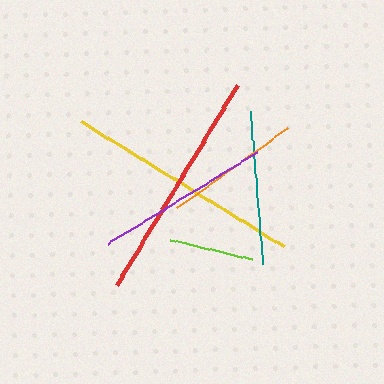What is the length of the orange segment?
The orange segment is approximately 137 pixels long.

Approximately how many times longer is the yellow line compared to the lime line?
The yellow line is approximately 2.8 times the length of the lime line.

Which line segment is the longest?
The yellow line is the longest at approximately 238 pixels.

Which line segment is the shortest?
The lime line is the shortest at approximately 84 pixels.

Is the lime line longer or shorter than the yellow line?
The yellow line is longer than the lime line.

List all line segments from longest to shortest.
From longest to shortest: yellow, red, purple, teal, orange, lime.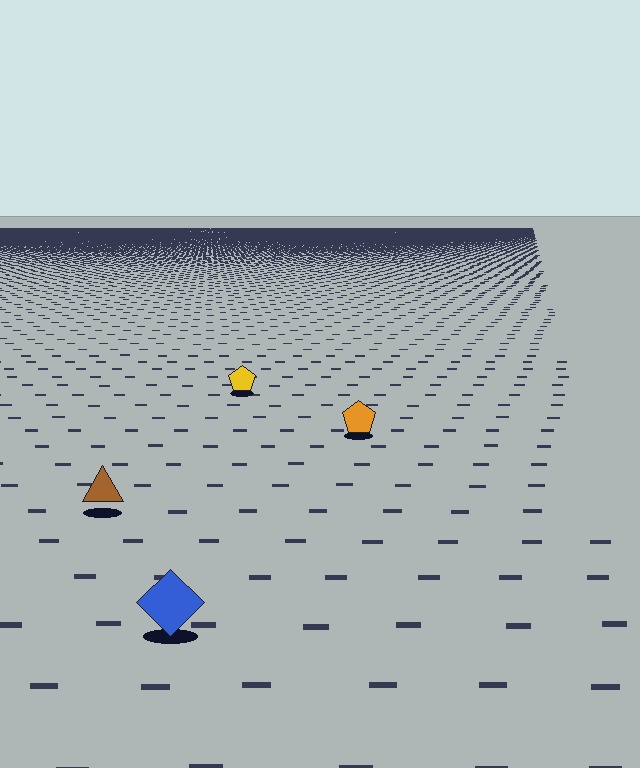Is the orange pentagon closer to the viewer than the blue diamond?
No. The blue diamond is closer — you can tell from the texture gradient: the ground texture is coarser near it.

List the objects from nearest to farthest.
From nearest to farthest: the blue diamond, the brown triangle, the orange pentagon, the yellow pentagon.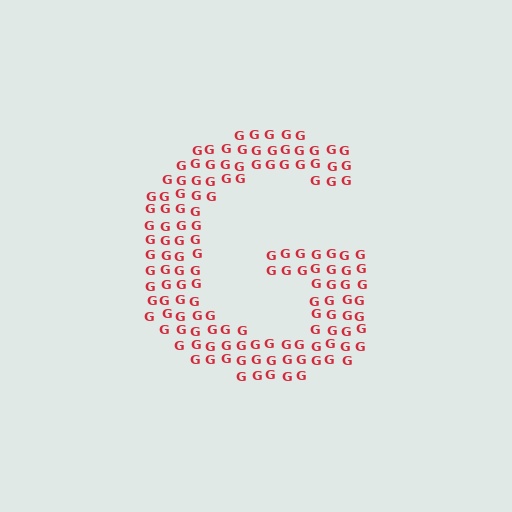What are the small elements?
The small elements are letter G's.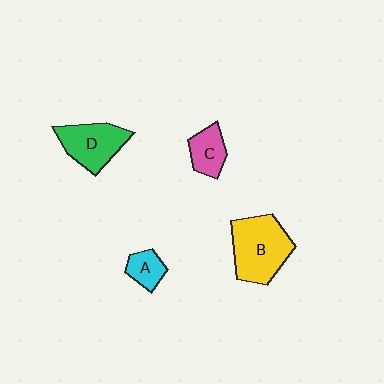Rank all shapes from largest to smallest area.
From largest to smallest: B (yellow), D (green), C (pink), A (cyan).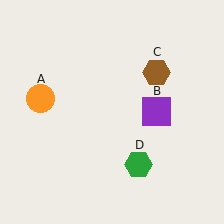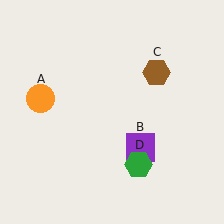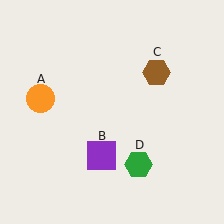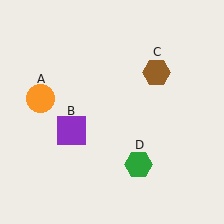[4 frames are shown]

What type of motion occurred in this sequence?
The purple square (object B) rotated clockwise around the center of the scene.